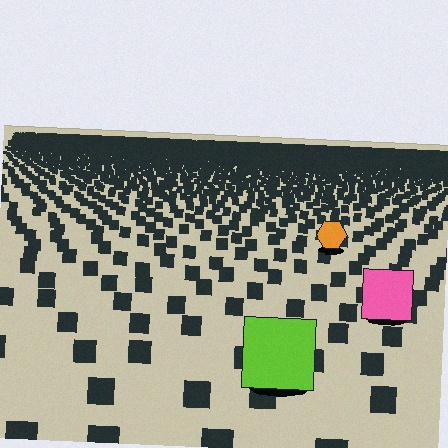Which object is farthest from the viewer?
The orange hexagon is farthest from the viewer. It appears smaller and the ground texture around it is denser.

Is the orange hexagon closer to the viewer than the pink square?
No. The pink square is closer — you can tell from the texture gradient: the ground texture is coarser near it.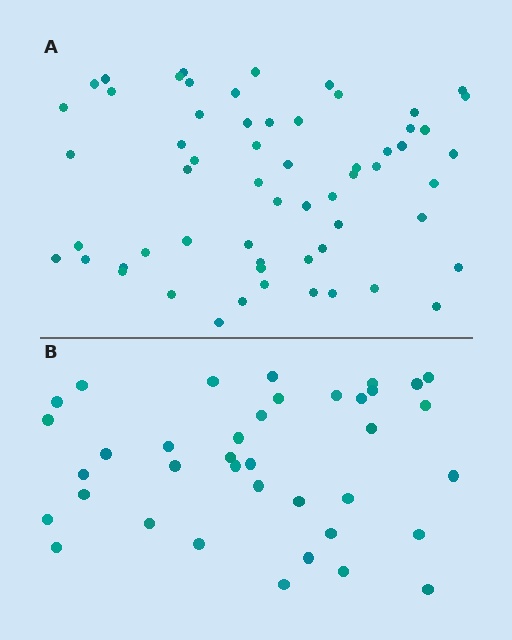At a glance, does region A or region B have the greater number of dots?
Region A (the top region) has more dots.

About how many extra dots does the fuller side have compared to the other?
Region A has approximately 20 more dots than region B.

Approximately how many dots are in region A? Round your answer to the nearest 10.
About 60 dots.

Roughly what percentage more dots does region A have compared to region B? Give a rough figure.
About 60% more.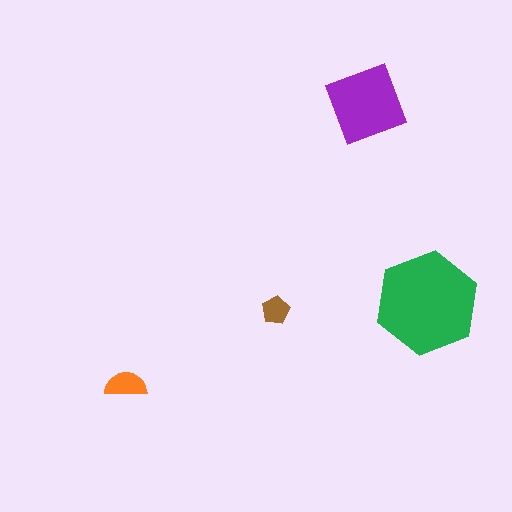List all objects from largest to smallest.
The green hexagon, the purple diamond, the orange semicircle, the brown pentagon.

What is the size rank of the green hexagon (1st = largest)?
1st.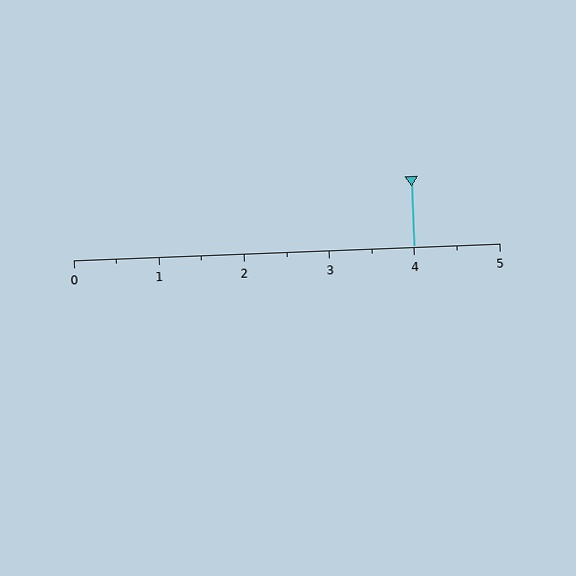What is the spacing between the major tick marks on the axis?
The major ticks are spaced 1 apart.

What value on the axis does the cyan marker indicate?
The marker indicates approximately 4.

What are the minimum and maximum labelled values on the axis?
The axis runs from 0 to 5.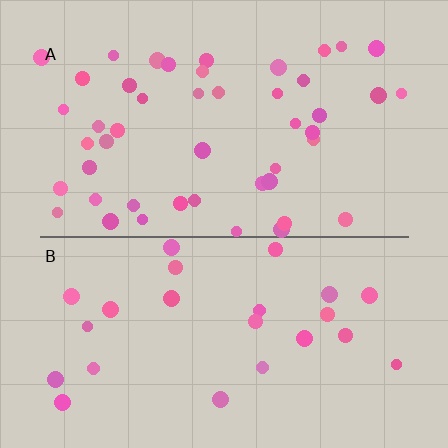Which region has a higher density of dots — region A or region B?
A (the top).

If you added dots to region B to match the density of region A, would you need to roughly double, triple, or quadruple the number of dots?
Approximately double.